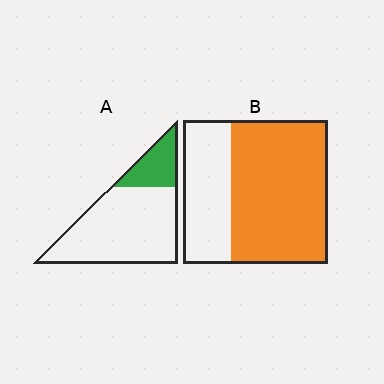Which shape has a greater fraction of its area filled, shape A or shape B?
Shape B.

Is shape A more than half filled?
No.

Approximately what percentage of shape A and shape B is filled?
A is approximately 20% and B is approximately 65%.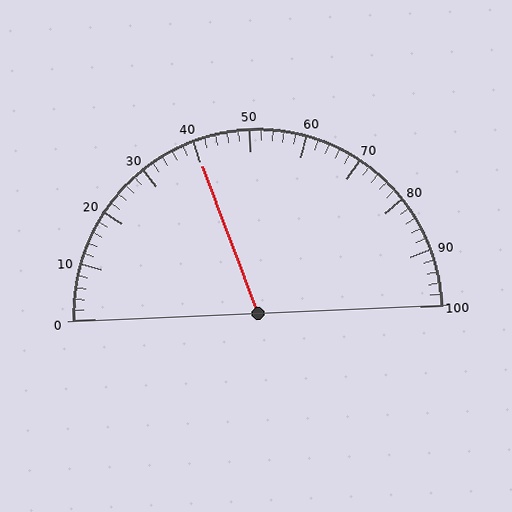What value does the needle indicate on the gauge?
The needle indicates approximately 40.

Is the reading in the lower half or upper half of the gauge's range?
The reading is in the lower half of the range (0 to 100).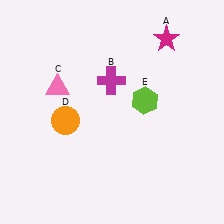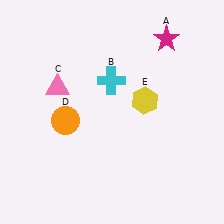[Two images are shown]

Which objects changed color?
B changed from magenta to cyan. E changed from lime to yellow.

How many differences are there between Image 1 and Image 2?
There are 2 differences between the two images.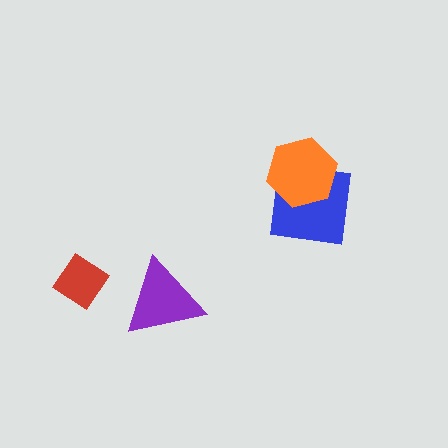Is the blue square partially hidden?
Yes, it is partially covered by another shape.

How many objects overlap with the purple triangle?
0 objects overlap with the purple triangle.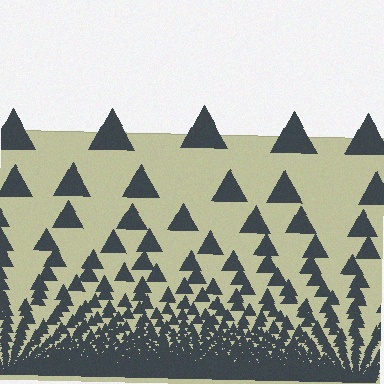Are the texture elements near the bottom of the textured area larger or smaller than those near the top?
Smaller. The gradient is inverted — elements near the bottom are smaller and denser.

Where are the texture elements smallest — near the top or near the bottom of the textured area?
Near the bottom.